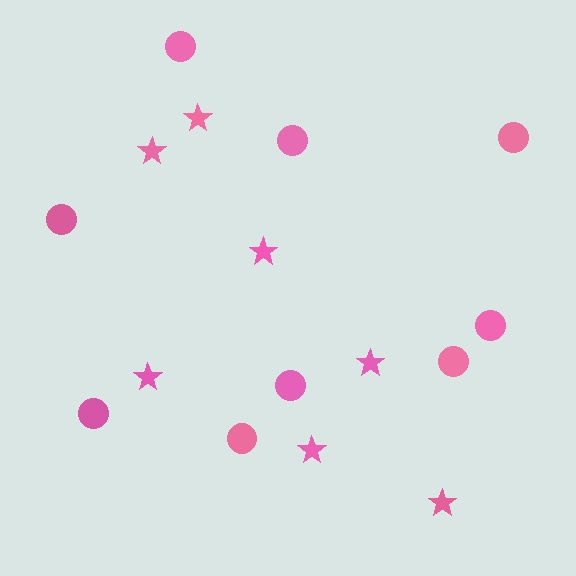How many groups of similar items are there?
There are 2 groups: one group of circles (9) and one group of stars (7).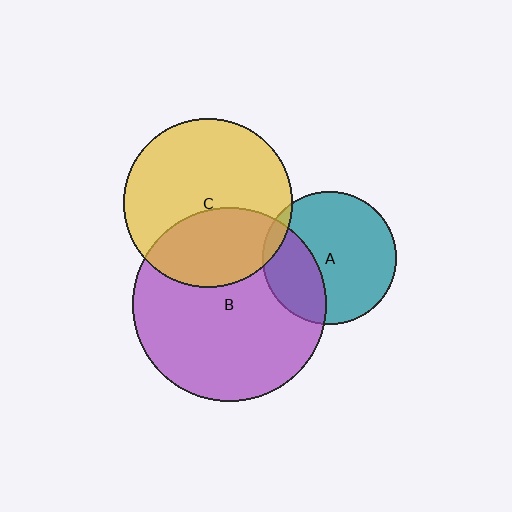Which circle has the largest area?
Circle B (purple).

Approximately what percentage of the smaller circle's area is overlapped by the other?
Approximately 5%.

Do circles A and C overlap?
Yes.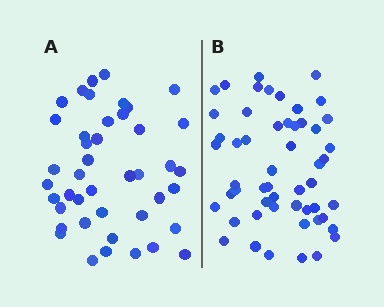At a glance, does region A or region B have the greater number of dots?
Region B (the right region) has more dots.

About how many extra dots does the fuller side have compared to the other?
Region B has roughly 10 or so more dots than region A.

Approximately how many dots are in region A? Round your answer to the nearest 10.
About 40 dots. (The exact count is 43, which rounds to 40.)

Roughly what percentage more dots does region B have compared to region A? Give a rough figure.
About 25% more.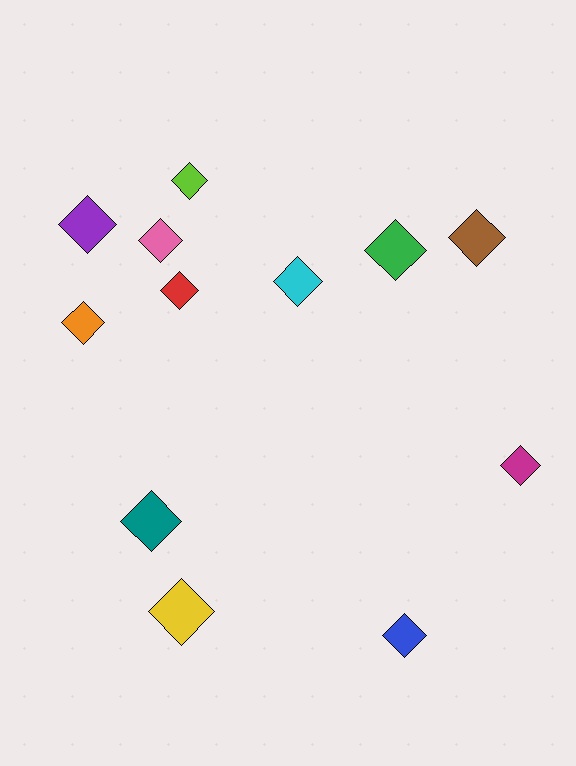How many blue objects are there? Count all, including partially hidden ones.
There is 1 blue object.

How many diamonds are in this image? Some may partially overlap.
There are 12 diamonds.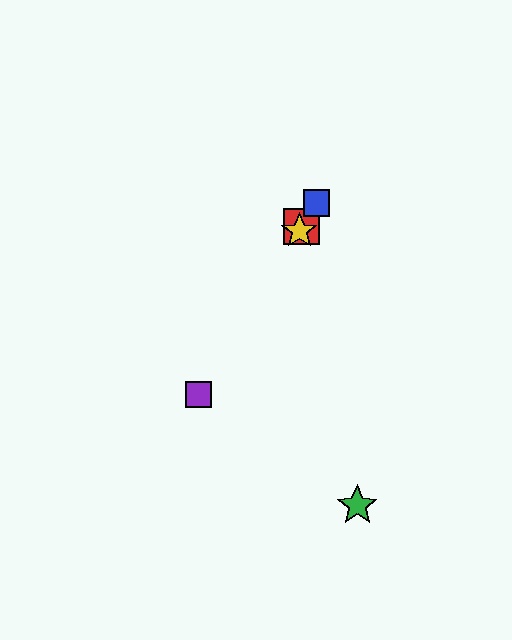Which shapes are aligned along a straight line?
The red square, the blue square, the yellow star, the purple square are aligned along a straight line.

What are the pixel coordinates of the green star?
The green star is at (357, 505).